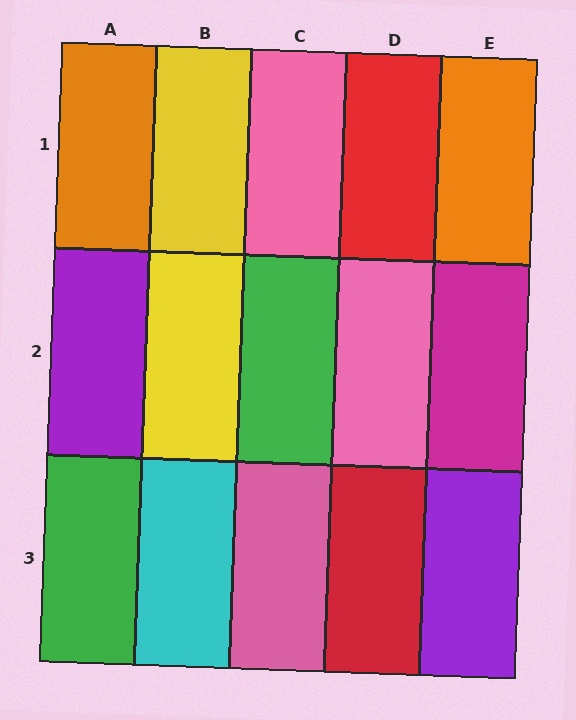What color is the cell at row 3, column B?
Cyan.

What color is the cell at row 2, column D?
Pink.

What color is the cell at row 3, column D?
Red.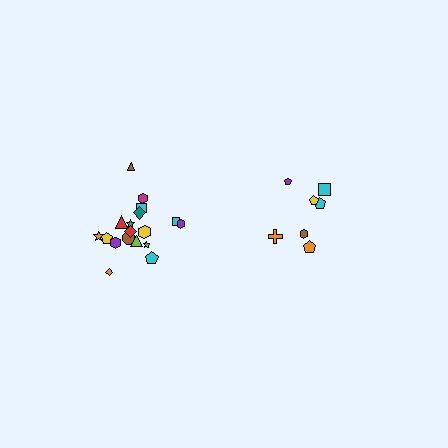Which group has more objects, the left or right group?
The left group.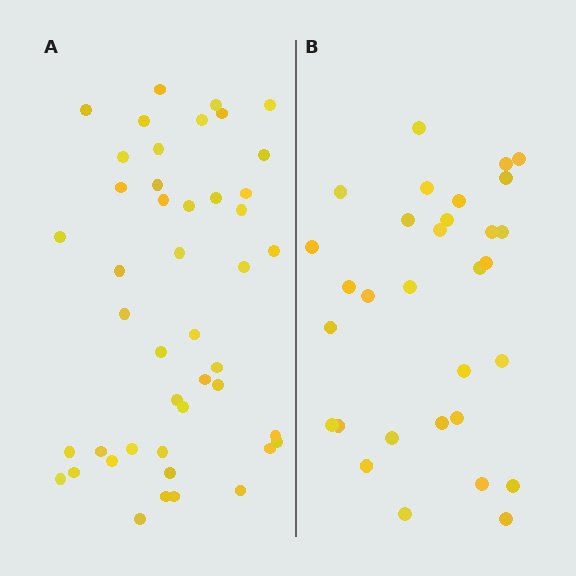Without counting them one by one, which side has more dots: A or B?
Region A (the left region) has more dots.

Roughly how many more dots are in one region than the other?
Region A has approximately 15 more dots than region B.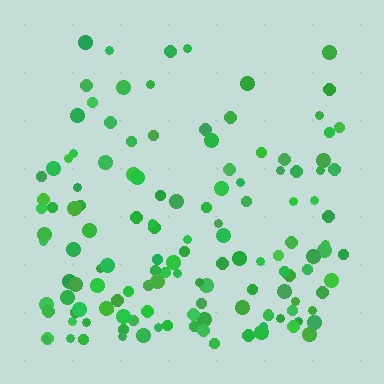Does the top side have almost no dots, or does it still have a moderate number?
Still a moderate number, just noticeably fewer than the bottom.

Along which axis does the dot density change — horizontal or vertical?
Vertical.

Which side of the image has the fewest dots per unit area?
The top.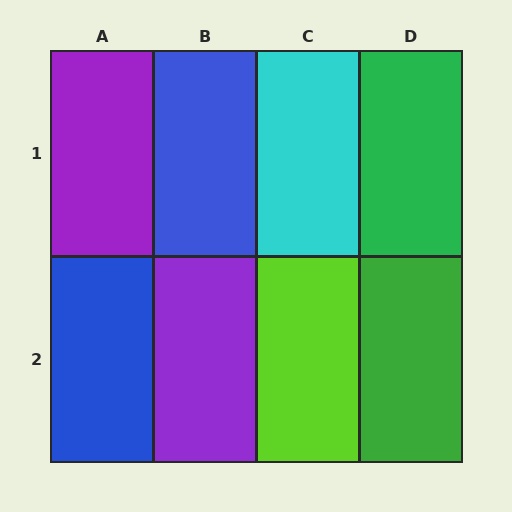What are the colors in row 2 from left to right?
Blue, purple, lime, green.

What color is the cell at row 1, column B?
Blue.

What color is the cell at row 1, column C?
Cyan.